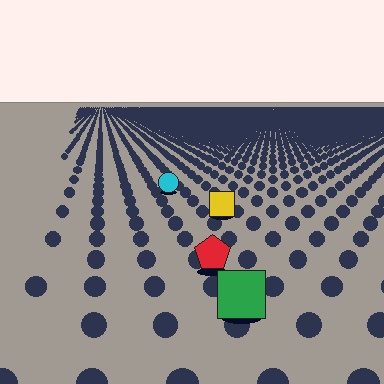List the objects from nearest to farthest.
From nearest to farthest: the green square, the red pentagon, the yellow square, the cyan circle.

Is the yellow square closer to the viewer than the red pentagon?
No. The red pentagon is closer — you can tell from the texture gradient: the ground texture is coarser near it.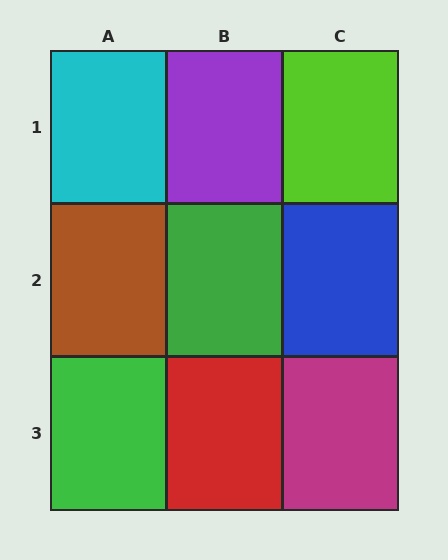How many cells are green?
2 cells are green.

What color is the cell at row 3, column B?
Red.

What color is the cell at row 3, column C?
Magenta.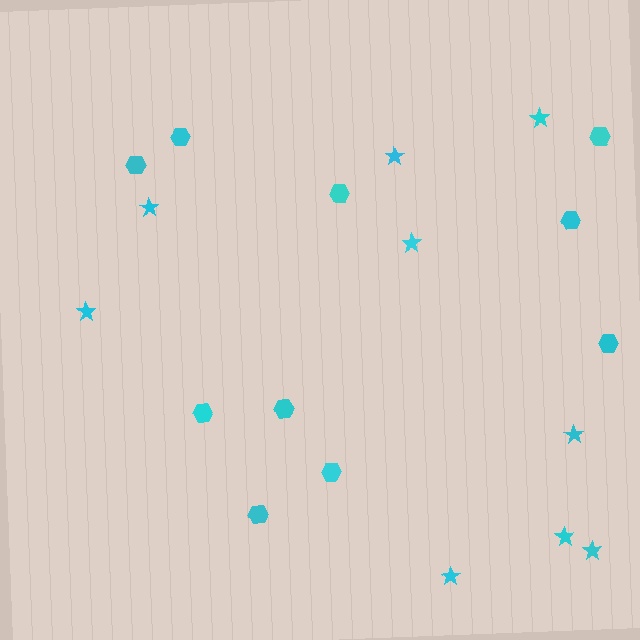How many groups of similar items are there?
There are 2 groups: one group of hexagons (10) and one group of stars (9).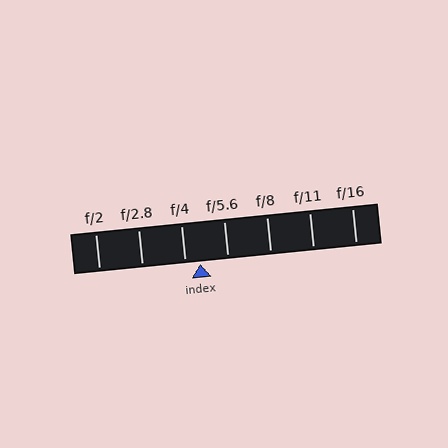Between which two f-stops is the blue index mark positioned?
The index mark is between f/4 and f/5.6.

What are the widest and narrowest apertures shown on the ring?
The widest aperture shown is f/2 and the narrowest is f/16.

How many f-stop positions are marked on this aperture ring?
There are 7 f-stop positions marked.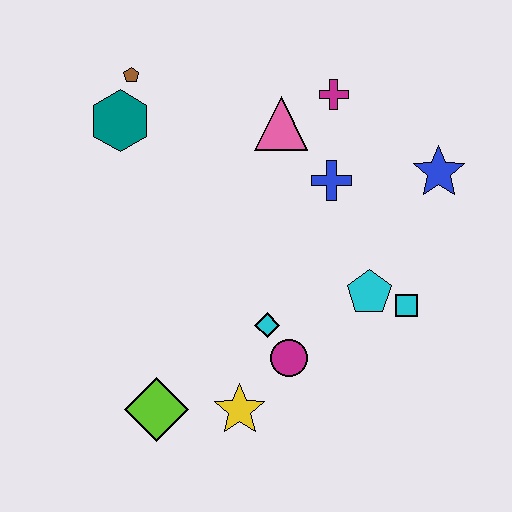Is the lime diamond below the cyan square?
Yes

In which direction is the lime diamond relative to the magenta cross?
The lime diamond is below the magenta cross.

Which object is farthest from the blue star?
The lime diamond is farthest from the blue star.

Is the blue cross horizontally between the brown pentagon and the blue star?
Yes